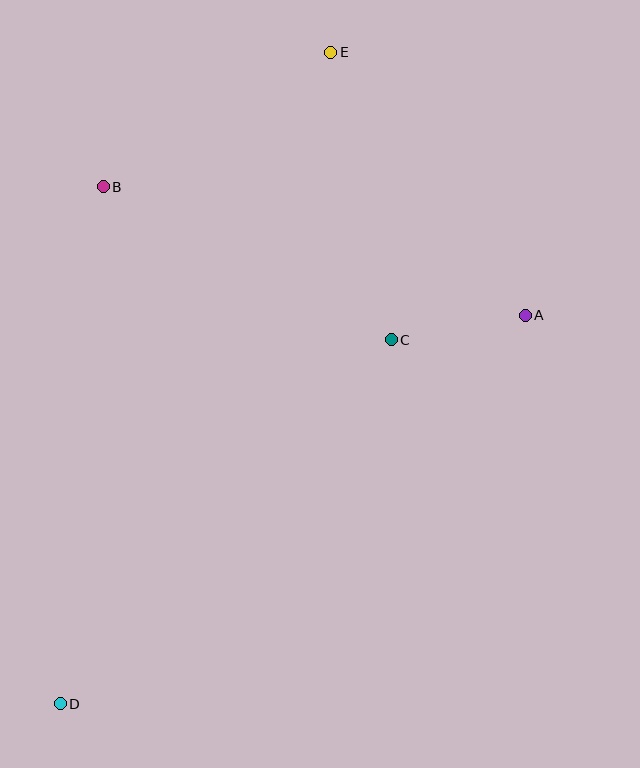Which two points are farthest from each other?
Points D and E are farthest from each other.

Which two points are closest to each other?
Points A and C are closest to each other.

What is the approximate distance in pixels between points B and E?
The distance between B and E is approximately 264 pixels.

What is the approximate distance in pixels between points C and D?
The distance between C and D is approximately 492 pixels.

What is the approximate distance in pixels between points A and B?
The distance between A and B is approximately 441 pixels.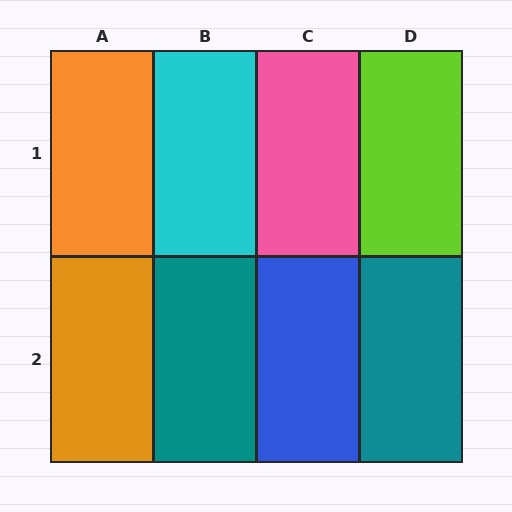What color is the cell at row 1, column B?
Cyan.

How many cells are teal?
2 cells are teal.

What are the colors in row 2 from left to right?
Orange, teal, blue, teal.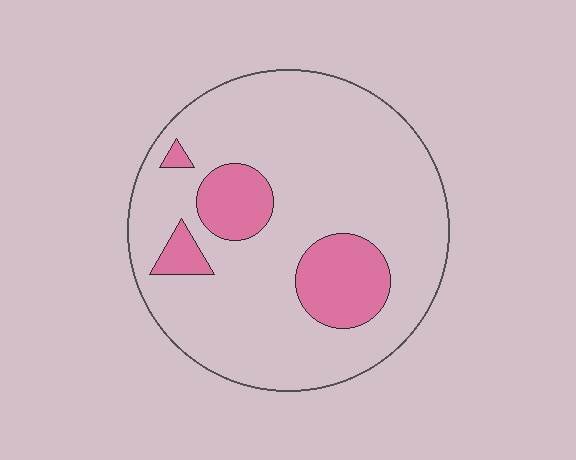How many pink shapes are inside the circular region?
4.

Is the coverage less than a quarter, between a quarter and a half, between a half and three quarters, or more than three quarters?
Less than a quarter.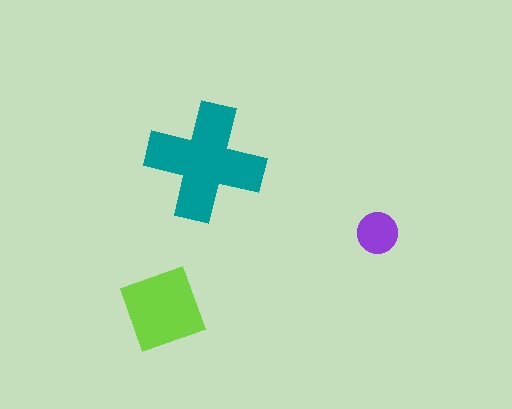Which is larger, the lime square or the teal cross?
The teal cross.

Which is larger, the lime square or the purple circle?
The lime square.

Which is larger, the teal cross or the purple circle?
The teal cross.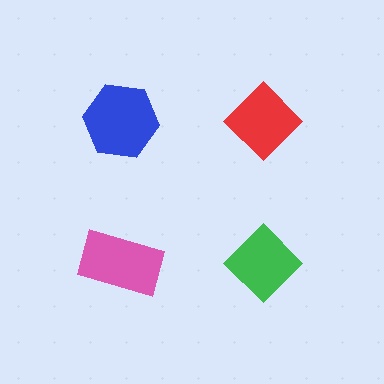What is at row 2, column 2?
A green diamond.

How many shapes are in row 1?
2 shapes.